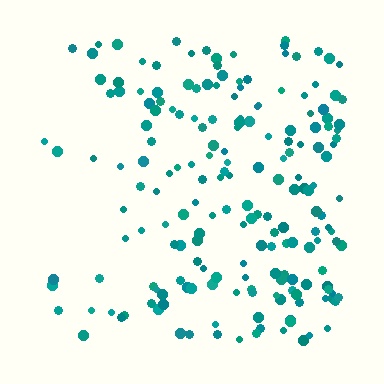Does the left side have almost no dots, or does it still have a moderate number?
Still a moderate number, just noticeably fewer than the right.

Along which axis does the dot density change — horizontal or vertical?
Horizontal.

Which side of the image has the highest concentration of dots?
The right.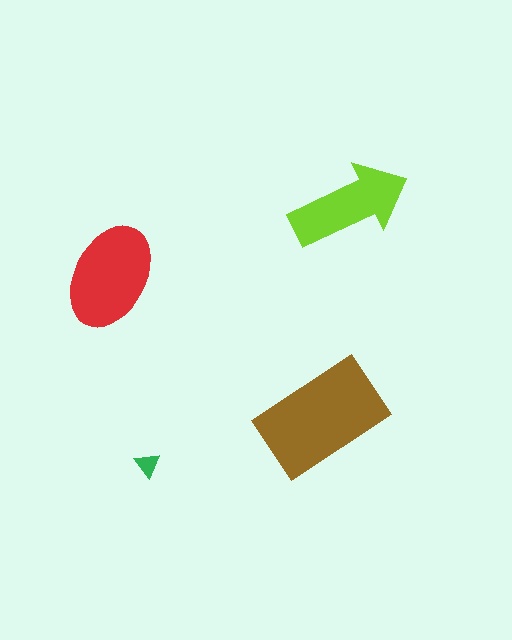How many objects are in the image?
There are 4 objects in the image.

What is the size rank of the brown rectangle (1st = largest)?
1st.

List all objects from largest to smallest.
The brown rectangle, the red ellipse, the lime arrow, the green triangle.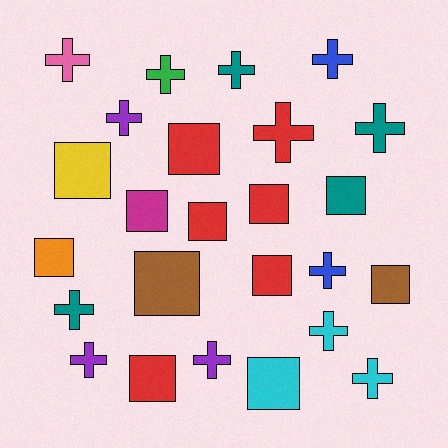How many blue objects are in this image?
There are 2 blue objects.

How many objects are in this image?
There are 25 objects.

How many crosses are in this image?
There are 13 crosses.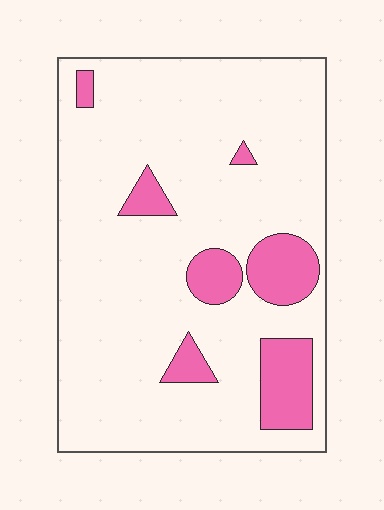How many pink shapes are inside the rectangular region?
7.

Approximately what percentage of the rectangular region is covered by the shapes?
Approximately 15%.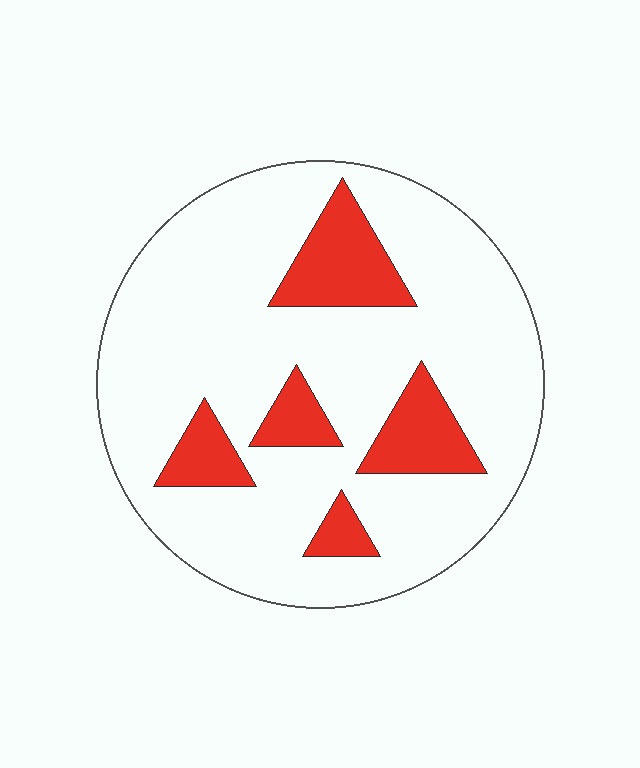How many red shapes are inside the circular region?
5.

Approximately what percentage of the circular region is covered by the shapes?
Approximately 20%.